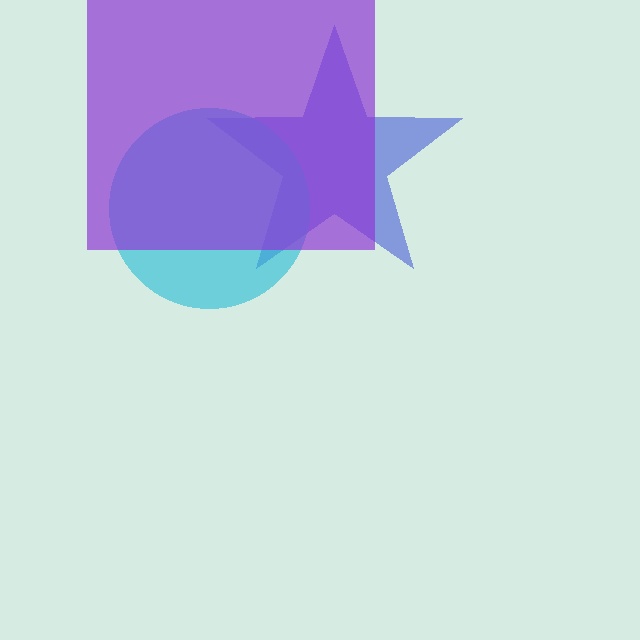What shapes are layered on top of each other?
The layered shapes are: a blue star, a cyan circle, a purple square.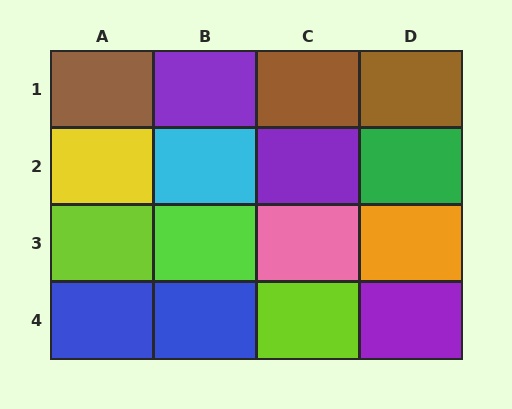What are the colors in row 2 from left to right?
Yellow, cyan, purple, green.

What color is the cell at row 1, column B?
Purple.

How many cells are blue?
2 cells are blue.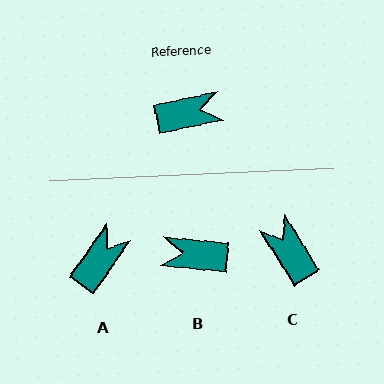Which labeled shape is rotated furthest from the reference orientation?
B, about 163 degrees away.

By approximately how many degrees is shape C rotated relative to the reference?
Approximately 110 degrees counter-clockwise.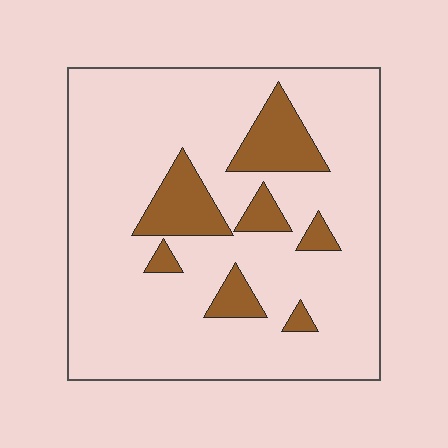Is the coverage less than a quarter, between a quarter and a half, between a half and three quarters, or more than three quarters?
Less than a quarter.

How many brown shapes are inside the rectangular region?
7.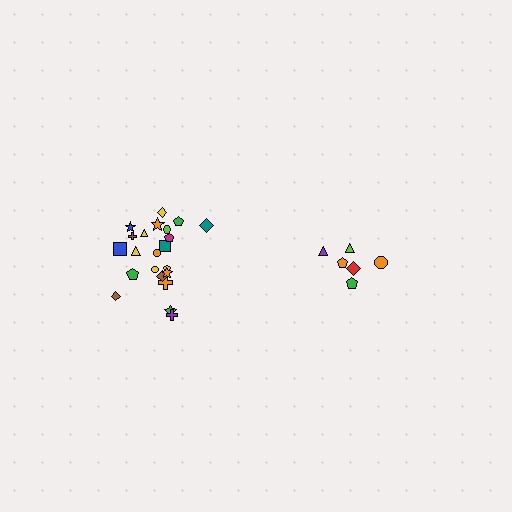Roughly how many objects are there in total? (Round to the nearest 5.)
Roughly 30 objects in total.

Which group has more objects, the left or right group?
The left group.